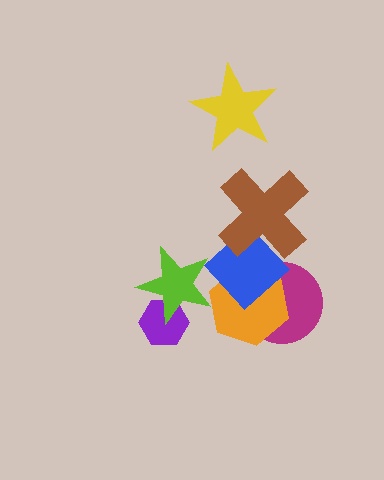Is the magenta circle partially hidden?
Yes, it is partially covered by another shape.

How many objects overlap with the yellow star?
0 objects overlap with the yellow star.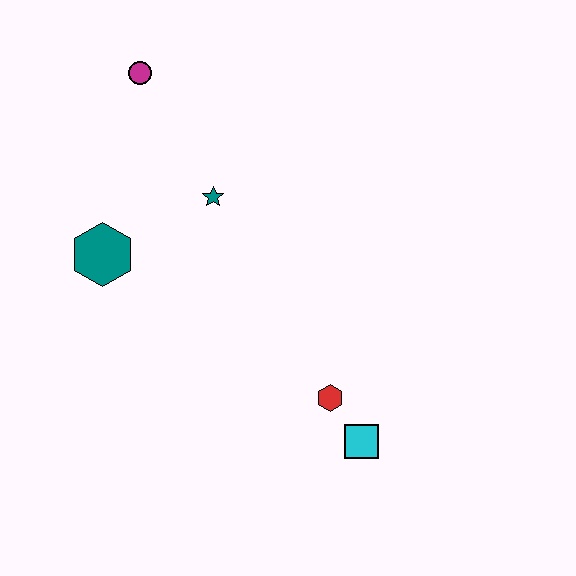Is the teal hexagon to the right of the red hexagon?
No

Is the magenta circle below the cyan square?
No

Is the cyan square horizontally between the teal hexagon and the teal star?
No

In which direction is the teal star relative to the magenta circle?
The teal star is below the magenta circle.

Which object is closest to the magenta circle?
The teal star is closest to the magenta circle.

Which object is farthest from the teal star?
The cyan square is farthest from the teal star.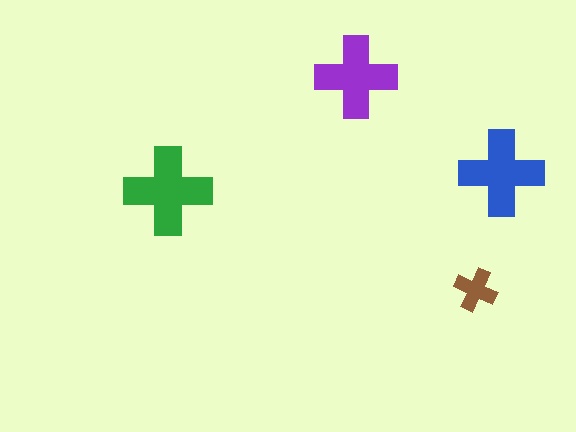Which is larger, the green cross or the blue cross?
The green one.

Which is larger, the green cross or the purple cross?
The green one.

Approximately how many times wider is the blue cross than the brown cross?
About 2 times wider.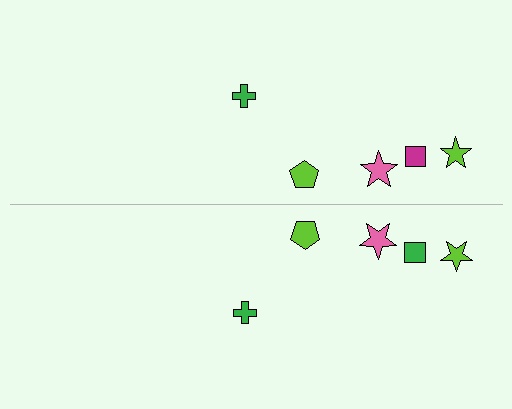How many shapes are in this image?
There are 10 shapes in this image.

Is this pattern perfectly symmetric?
No, the pattern is not perfectly symmetric. The green square on the bottom side breaks the symmetry — its mirror counterpart is magenta.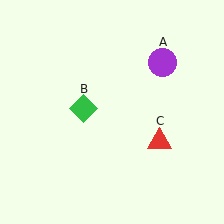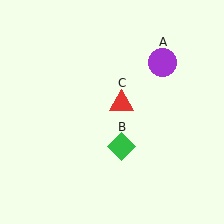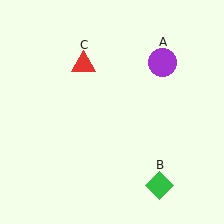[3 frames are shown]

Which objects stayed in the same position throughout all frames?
Purple circle (object A) remained stationary.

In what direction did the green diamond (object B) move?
The green diamond (object B) moved down and to the right.